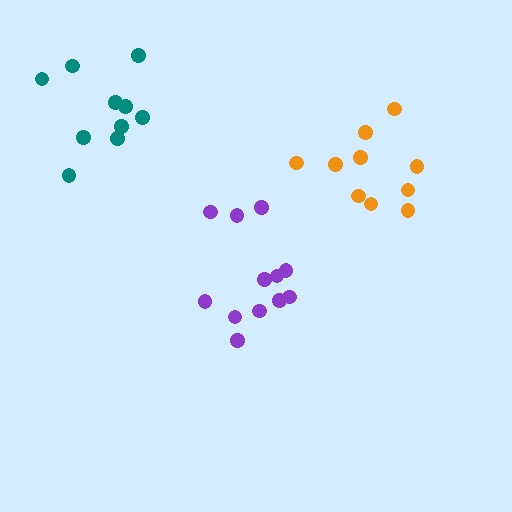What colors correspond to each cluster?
The clusters are colored: purple, orange, teal.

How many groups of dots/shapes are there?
There are 3 groups.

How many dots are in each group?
Group 1: 12 dots, Group 2: 10 dots, Group 3: 10 dots (32 total).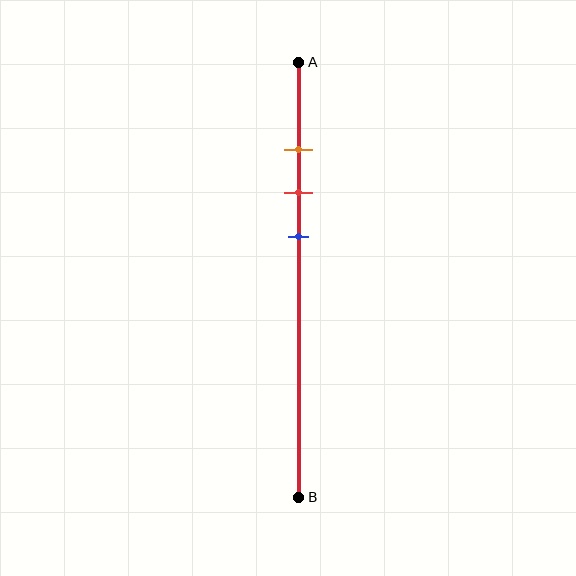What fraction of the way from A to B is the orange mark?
The orange mark is approximately 20% (0.2) of the way from A to B.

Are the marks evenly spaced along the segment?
Yes, the marks are approximately evenly spaced.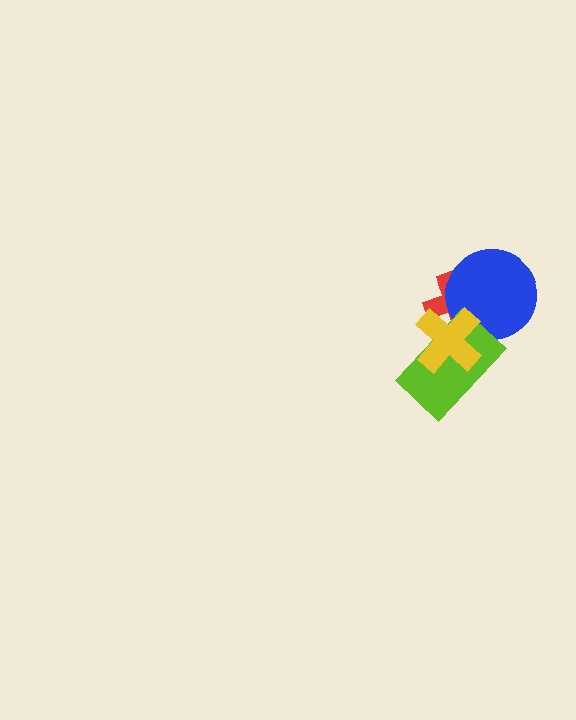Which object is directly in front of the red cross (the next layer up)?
The blue circle is directly in front of the red cross.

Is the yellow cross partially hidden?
No, no other shape covers it.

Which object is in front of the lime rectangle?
The yellow cross is in front of the lime rectangle.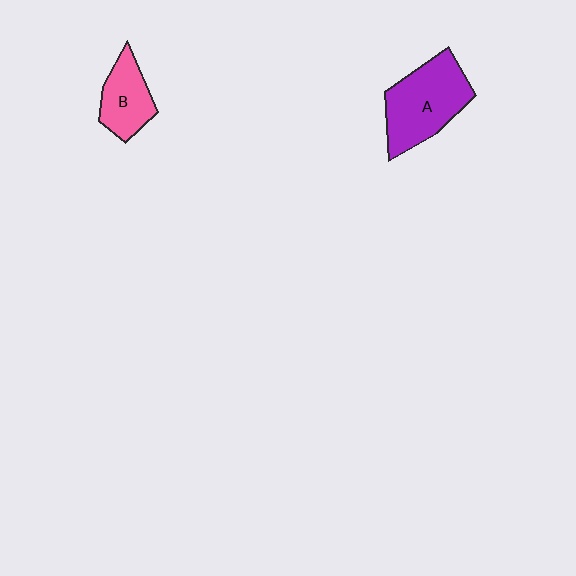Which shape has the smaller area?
Shape B (pink).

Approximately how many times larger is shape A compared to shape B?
Approximately 1.7 times.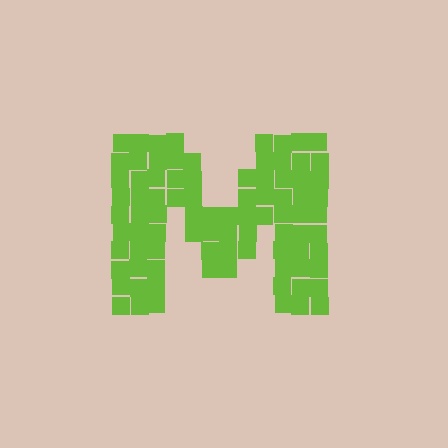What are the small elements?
The small elements are squares.